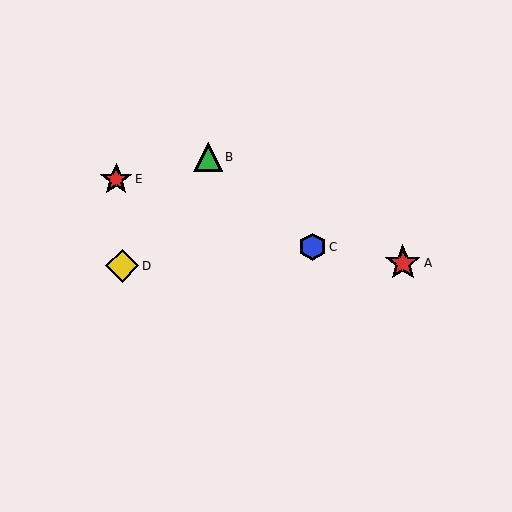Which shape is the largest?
The red star (labeled A) is the largest.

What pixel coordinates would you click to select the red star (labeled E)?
Click at (116, 179) to select the red star E.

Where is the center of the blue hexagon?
The center of the blue hexagon is at (313, 247).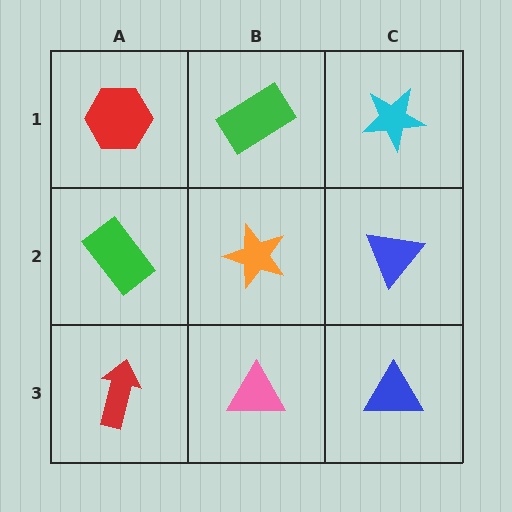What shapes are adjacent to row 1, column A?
A green rectangle (row 2, column A), a green rectangle (row 1, column B).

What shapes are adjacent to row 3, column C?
A blue triangle (row 2, column C), a pink triangle (row 3, column B).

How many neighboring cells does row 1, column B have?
3.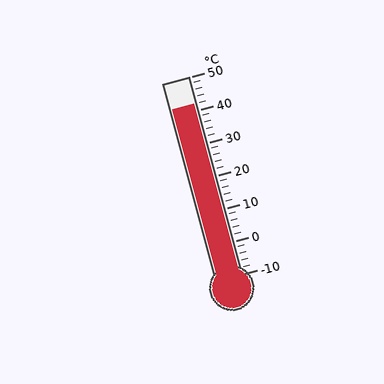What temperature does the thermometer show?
The thermometer shows approximately 42°C.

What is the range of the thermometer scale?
The thermometer scale ranges from -10°C to 50°C.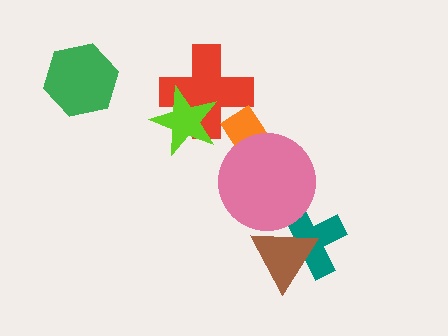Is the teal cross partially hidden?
Yes, it is partially covered by another shape.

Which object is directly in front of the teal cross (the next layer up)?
The pink circle is directly in front of the teal cross.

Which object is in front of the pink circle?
The brown triangle is in front of the pink circle.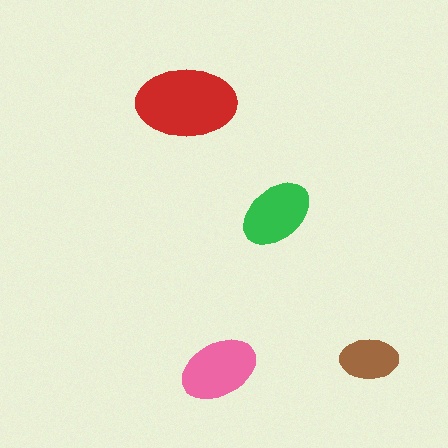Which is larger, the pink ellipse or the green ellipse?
The pink one.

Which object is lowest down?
The pink ellipse is bottommost.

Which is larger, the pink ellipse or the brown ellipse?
The pink one.